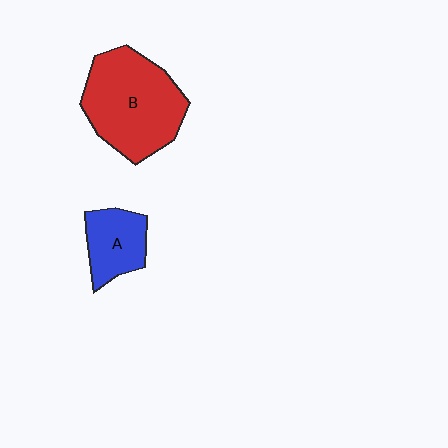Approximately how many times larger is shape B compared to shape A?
Approximately 2.1 times.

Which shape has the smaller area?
Shape A (blue).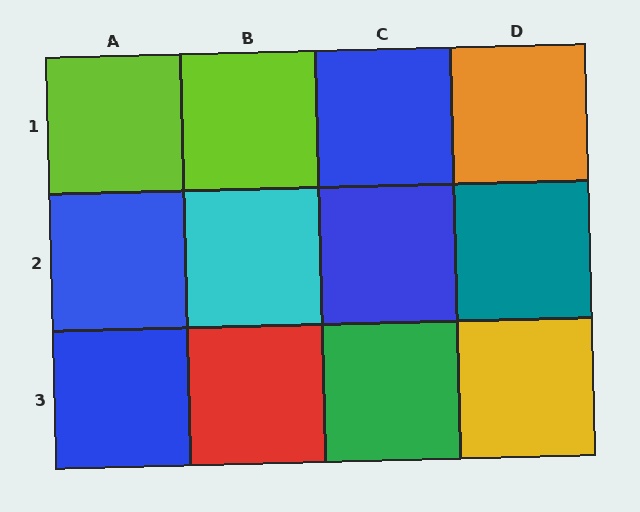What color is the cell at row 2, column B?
Cyan.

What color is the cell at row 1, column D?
Orange.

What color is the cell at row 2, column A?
Blue.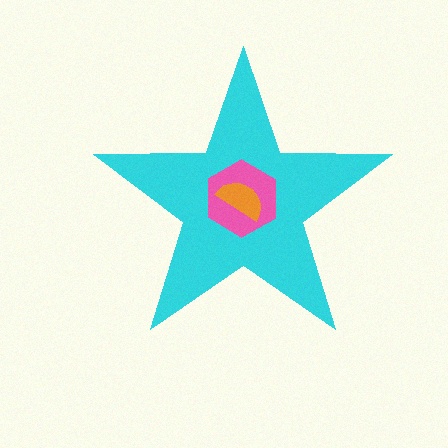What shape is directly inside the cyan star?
The pink hexagon.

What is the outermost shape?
The cyan star.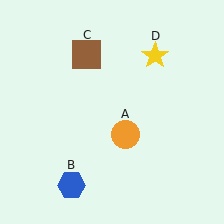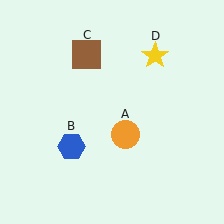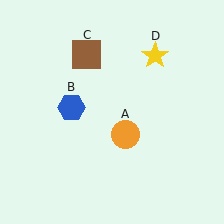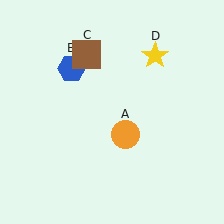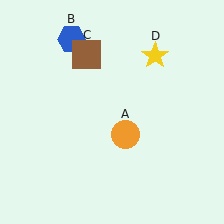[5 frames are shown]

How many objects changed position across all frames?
1 object changed position: blue hexagon (object B).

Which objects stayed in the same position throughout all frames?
Orange circle (object A) and brown square (object C) and yellow star (object D) remained stationary.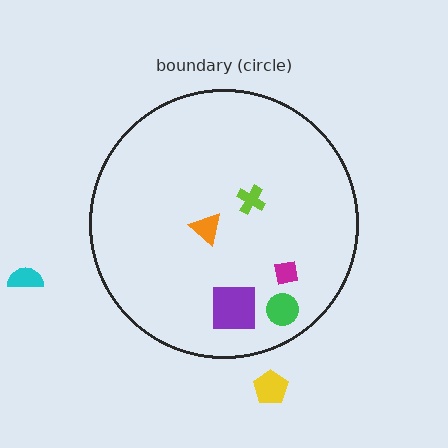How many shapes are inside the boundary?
5 inside, 2 outside.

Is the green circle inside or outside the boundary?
Inside.